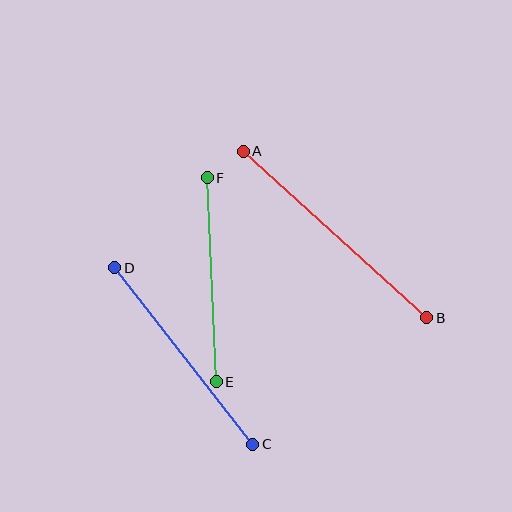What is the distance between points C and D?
The distance is approximately 224 pixels.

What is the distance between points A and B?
The distance is approximately 248 pixels.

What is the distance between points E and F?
The distance is approximately 204 pixels.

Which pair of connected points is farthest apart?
Points A and B are farthest apart.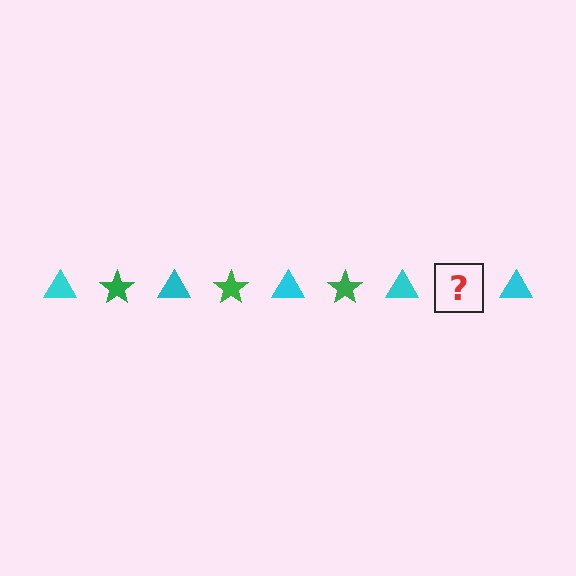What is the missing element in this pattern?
The missing element is a green star.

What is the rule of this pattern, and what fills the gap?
The rule is that the pattern alternates between cyan triangle and green star. The gap should be filled with a green star.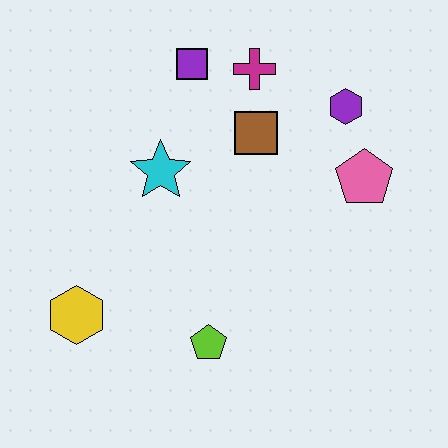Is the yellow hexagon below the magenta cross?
Yes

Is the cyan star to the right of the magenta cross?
No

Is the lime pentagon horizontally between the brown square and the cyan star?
Yes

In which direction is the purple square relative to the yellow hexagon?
The purple square is above the yellow hexagon.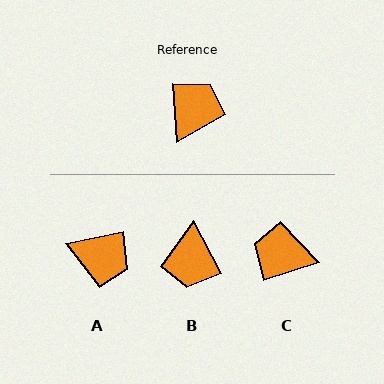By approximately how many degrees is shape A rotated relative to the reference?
Approximately 82 degrees clockwise.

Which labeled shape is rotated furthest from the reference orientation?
B, about 156 degrees away.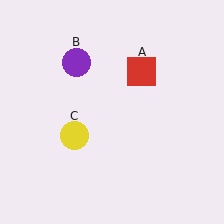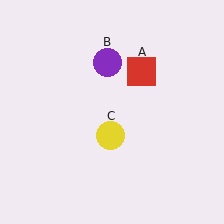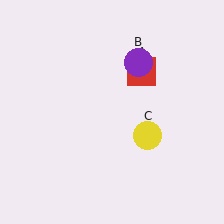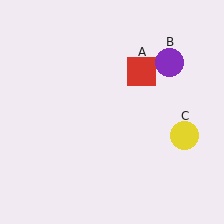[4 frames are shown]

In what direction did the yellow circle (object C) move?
The yellow circle (object C) moved right.